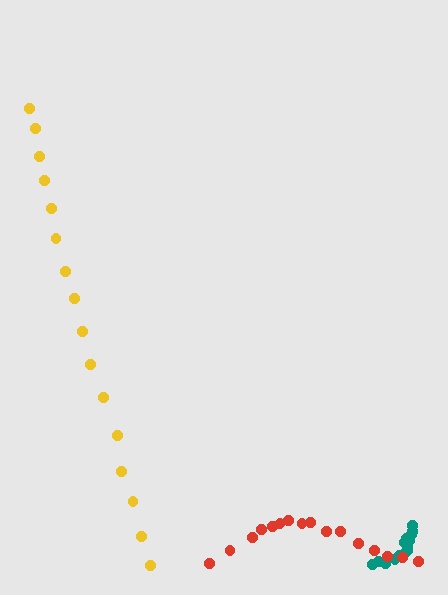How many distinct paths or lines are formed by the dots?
There are 3 distinct paths.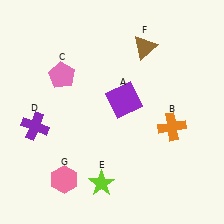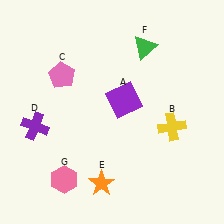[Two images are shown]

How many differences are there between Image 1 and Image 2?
There are 3 differences between the two images.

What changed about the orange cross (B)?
In Image 1, B is orange. In Image 2, it changed to yellow.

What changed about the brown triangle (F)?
In Image 1, F is brown. In Image 2, it changed to green.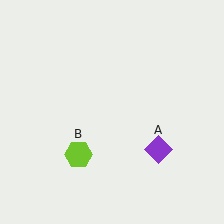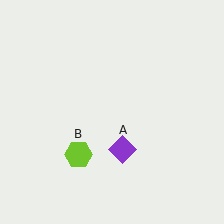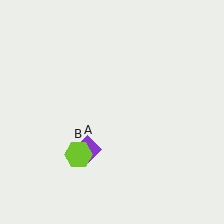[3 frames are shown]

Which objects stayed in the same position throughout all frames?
Lime hexagon (object B) remained stationary.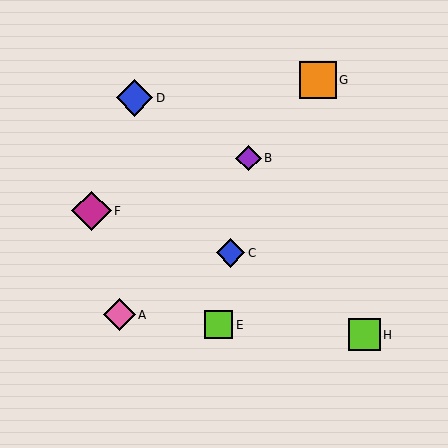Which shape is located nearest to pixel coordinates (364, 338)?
The lime square (labeled H) at (364, 335) is nearest to that location.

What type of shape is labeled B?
Shape B is a purple diamond.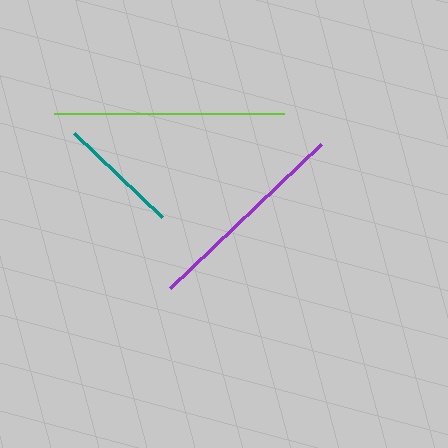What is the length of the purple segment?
The purple segment is approximately 209 pixels long.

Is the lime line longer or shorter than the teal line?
The lime line is longer than the teal line.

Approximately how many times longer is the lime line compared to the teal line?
The lime line is approximately 1.9 times the length of the teal line.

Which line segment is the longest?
The lime line is the longest at approximately 230 pixels.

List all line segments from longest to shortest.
From longest to shortest: lime, purple, teal.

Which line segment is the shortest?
The teal line is the shortest at approximately 122 pixels.